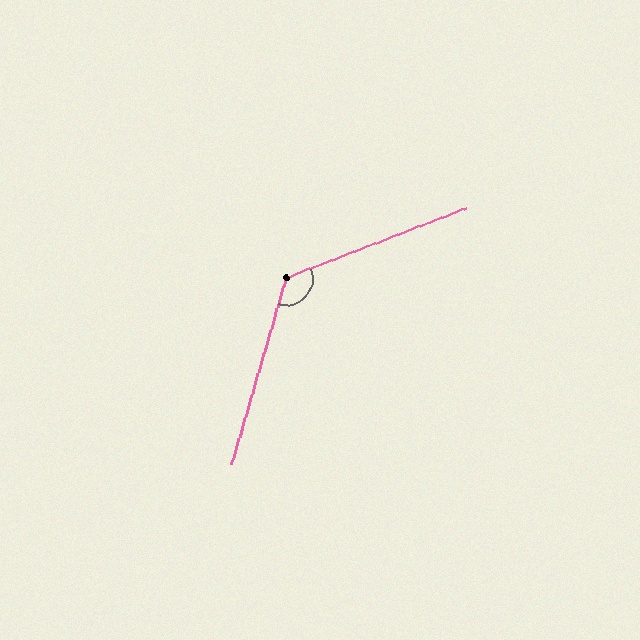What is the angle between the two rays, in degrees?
Approximately 127 degrees.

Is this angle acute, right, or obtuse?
It is obtuse.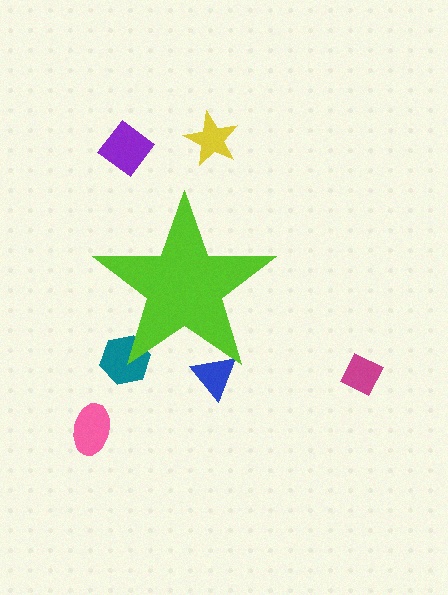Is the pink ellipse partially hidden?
No, the pink ellipse is fully visible.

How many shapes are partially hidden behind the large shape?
2 shapes are partially hidden.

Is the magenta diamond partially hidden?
No, the magenta diamond is fully visible.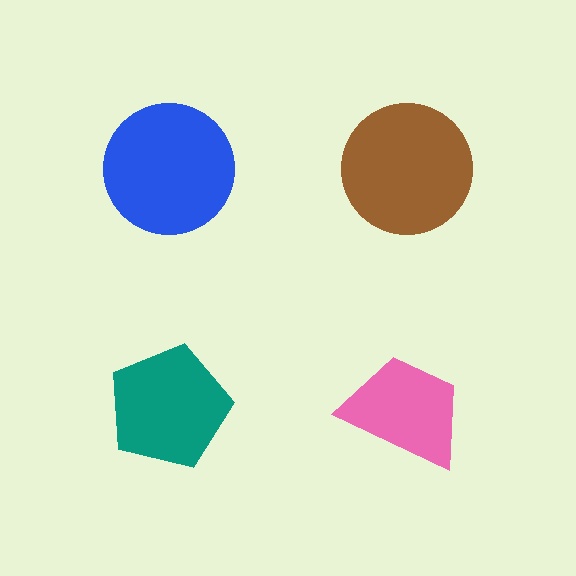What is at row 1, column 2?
A brown circle.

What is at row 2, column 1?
A teal pentagon.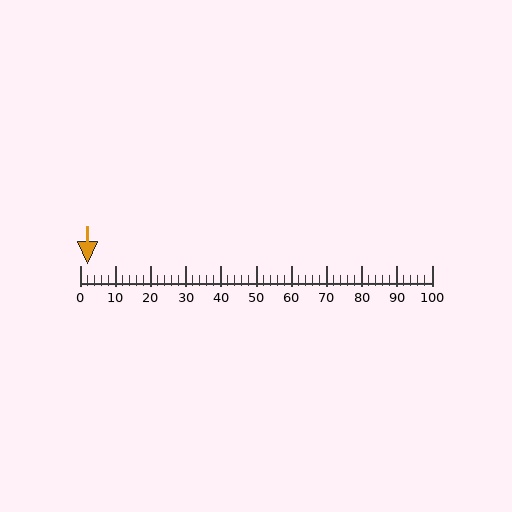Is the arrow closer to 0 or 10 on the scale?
The arrow is closer to 0.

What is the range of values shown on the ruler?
The ruler shows values from 0 to 100.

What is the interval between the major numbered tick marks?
The major tick marks are spaced 10 units apart.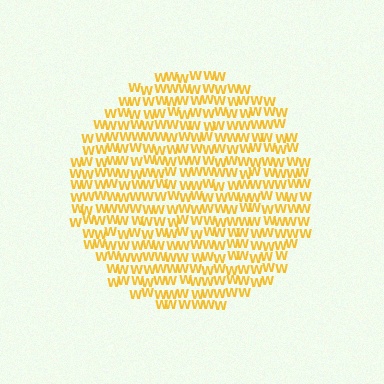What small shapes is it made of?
It is made of small letter W's.